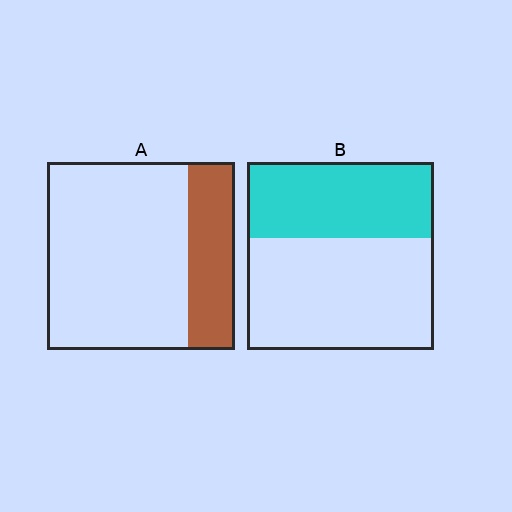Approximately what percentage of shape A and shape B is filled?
A is approximately 25% and B is approximately 40%.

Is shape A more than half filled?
No.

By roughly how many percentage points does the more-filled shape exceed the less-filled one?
By roughly 15 percentage points (B over A).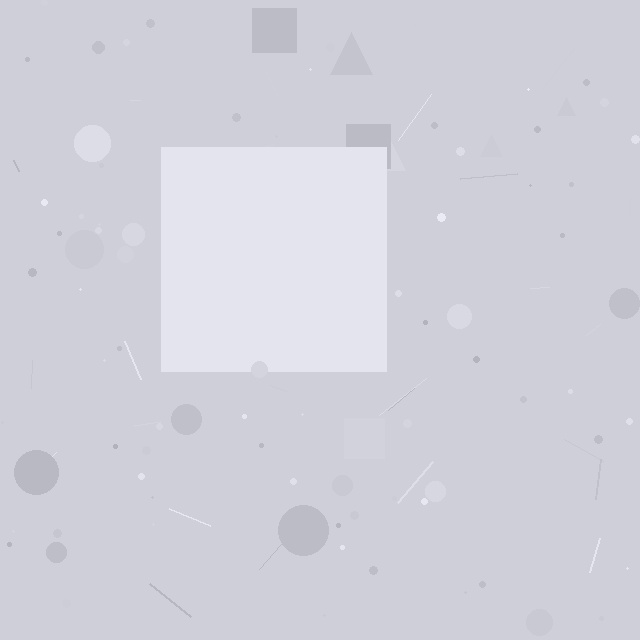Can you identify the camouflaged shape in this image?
The camouflaged shape is a square.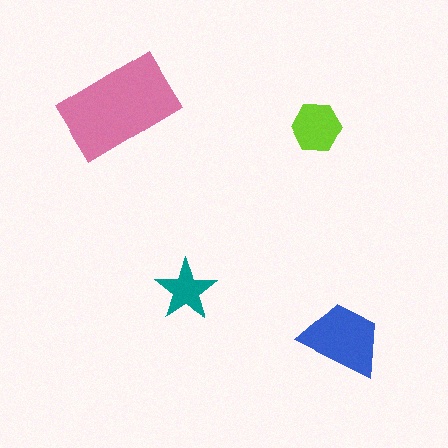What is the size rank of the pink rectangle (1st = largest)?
1st.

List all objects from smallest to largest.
The teal star, the lime hexagon, the blue trapezoid, the pink rectangle.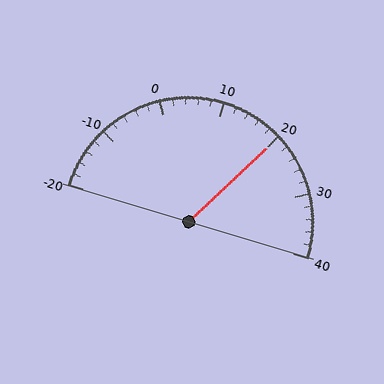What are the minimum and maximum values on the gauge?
The gauge ranges from -20 to 40.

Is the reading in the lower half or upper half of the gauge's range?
The reading is in the upper half of the range (-20 to 40).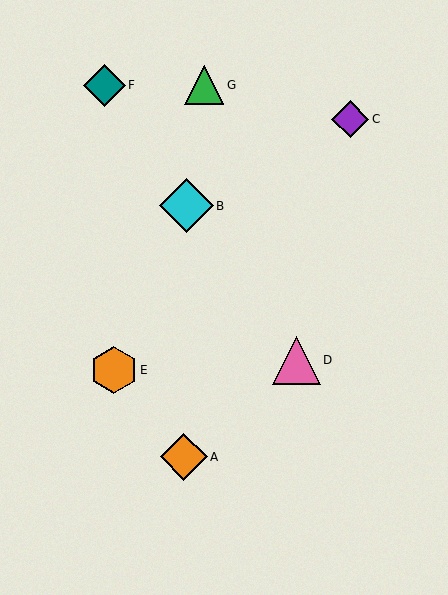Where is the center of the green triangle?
The center of the green triangle is at (204, 85).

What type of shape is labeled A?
Shape A is an orange diamond.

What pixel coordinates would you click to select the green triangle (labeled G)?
Click at (204, 85) to select the green triangle G.